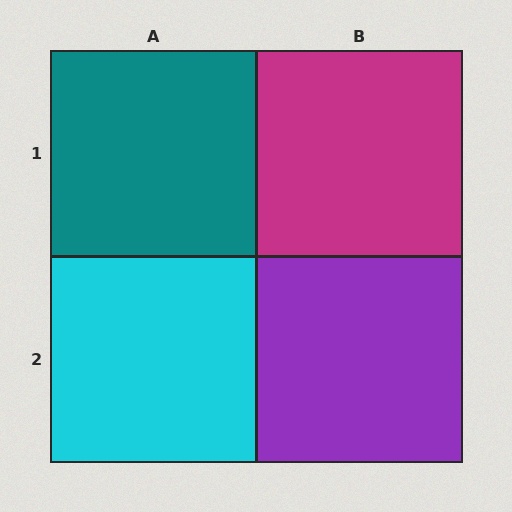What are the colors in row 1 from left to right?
Teal, magenta.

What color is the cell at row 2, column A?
Cyan.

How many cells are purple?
1 cell is purple.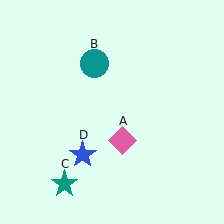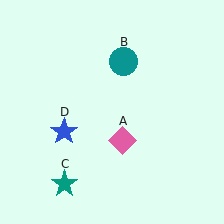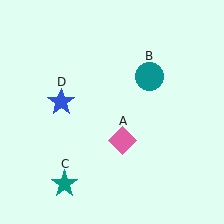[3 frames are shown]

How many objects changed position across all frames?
2 objects changed position: teal circle (object B), blue star (object D).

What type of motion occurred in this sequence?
The teal circle (object B), blue star (object D) rotated clockwise around the center of the scene.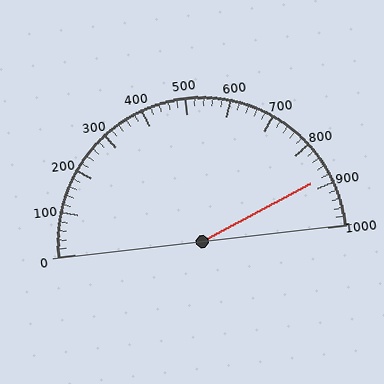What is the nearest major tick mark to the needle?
The nearest major tick mark is 900.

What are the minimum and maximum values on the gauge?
The gauge ranges from 0 to 1000.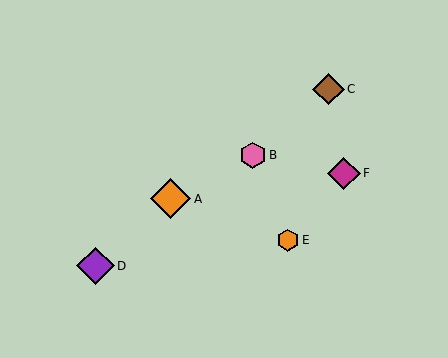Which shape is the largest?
The orange diamond (labeled A) is the largest.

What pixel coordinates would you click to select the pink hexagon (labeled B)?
Click at (253, 155) to select the pink hexagon B.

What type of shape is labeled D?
Shape D is a purple diamond.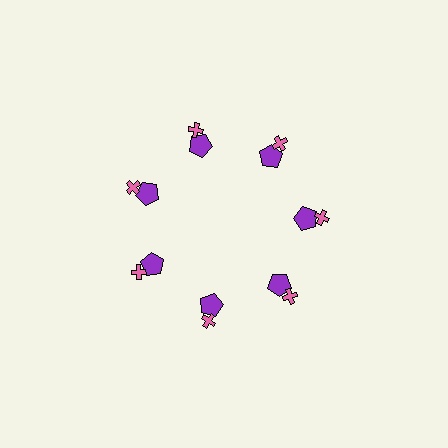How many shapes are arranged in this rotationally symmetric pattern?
There are 14 shapes, arranged in 7 groups of 2.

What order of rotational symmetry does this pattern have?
This pattern has 7-fold rotational symmetry.